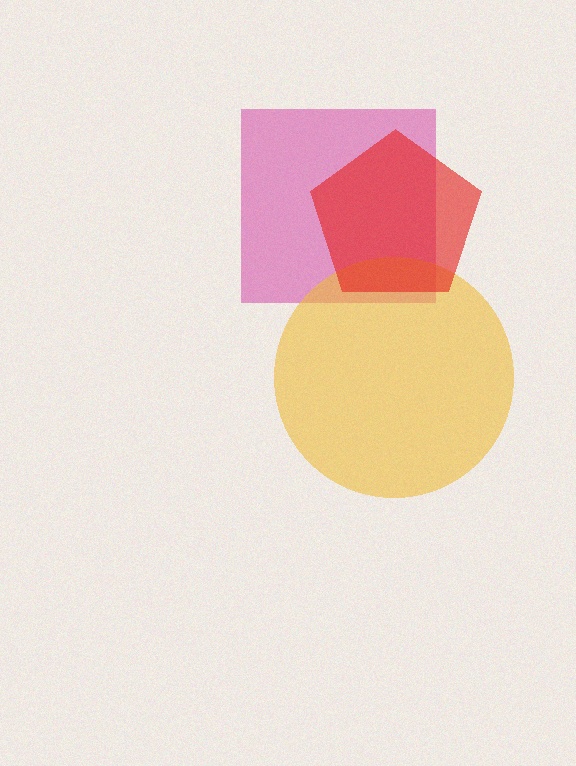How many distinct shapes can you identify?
There are 3 distinct shapes: a magenta square, a yellow circle, a red pentagon.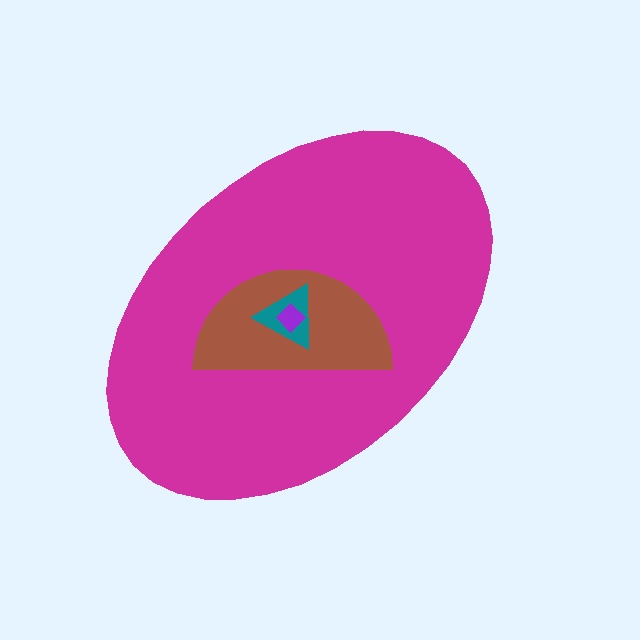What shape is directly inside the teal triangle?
The purple diamond.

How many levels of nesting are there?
4.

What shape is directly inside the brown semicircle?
The teal triangle.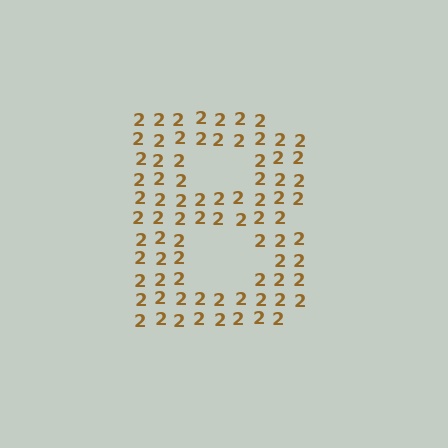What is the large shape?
The large shape is the letter B.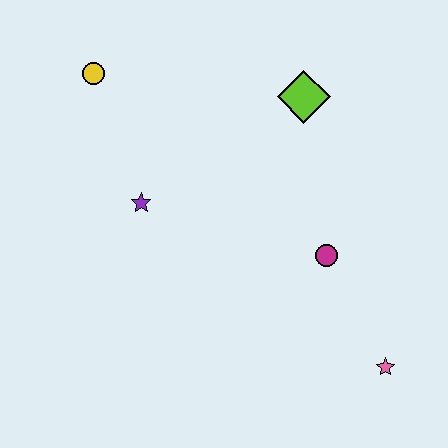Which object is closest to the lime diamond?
The magenta circle is closest to the lime diamond.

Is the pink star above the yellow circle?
No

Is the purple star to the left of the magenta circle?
Yes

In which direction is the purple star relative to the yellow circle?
The purple star is below the yellow circle.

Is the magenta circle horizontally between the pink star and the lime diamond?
Yes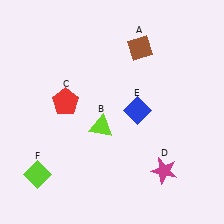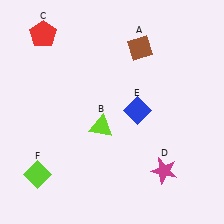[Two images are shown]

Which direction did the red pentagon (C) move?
The red pentagon (C) moved up.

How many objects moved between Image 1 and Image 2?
1 object moved between the two images.